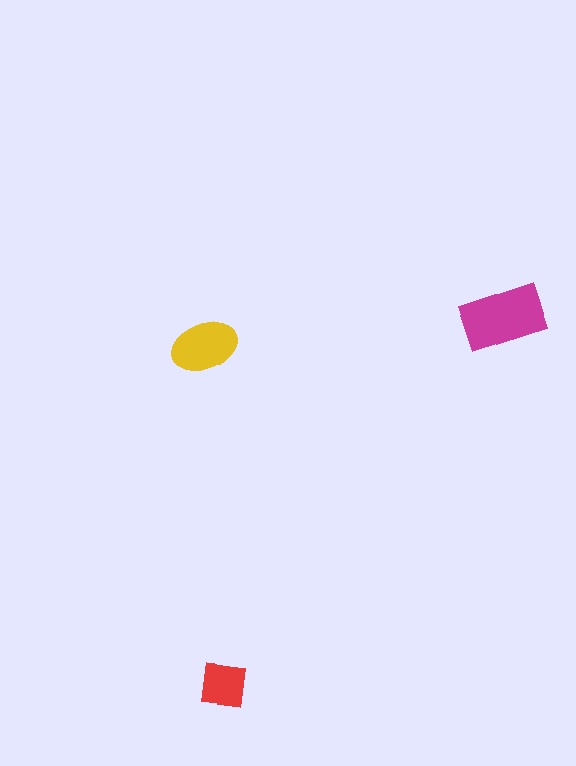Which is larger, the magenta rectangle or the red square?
The magenta rectangle.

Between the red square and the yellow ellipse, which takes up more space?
The yellow ellipse.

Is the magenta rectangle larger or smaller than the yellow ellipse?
Larger.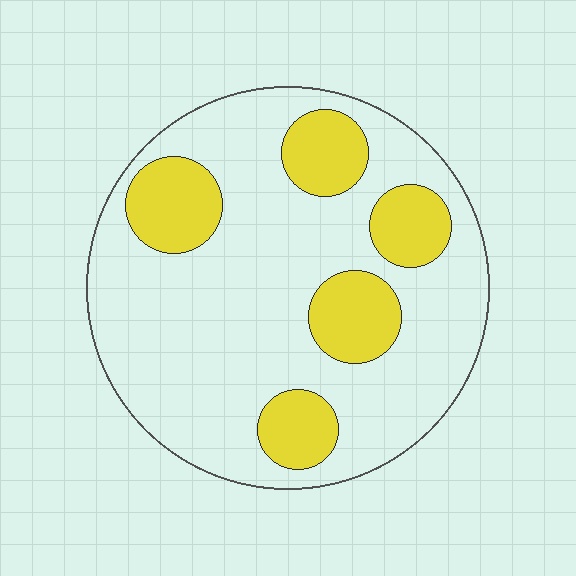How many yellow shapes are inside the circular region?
5.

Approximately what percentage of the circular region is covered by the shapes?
Approximately 25%.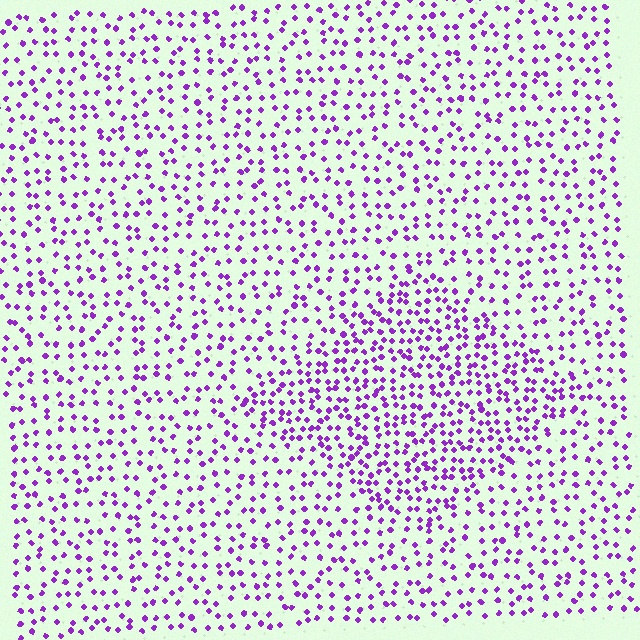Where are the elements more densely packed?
The elements are more densely packed inside the diamond boundary.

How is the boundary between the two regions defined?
The boundary is defined by a change in element density (approximately 1.8x ratio). All elements are the same color, size, and shape.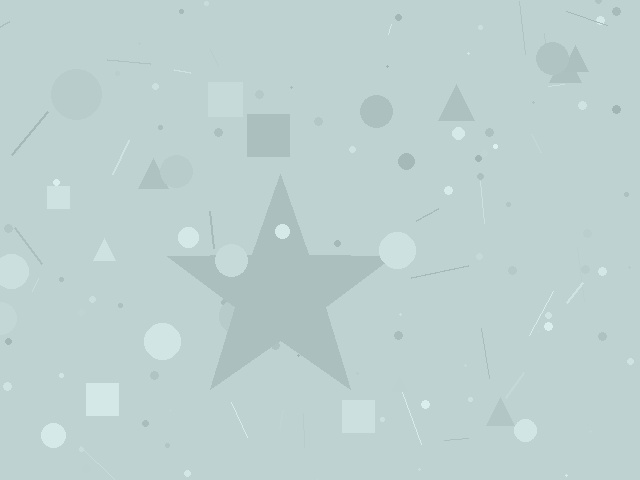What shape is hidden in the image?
A star is hidden in the image.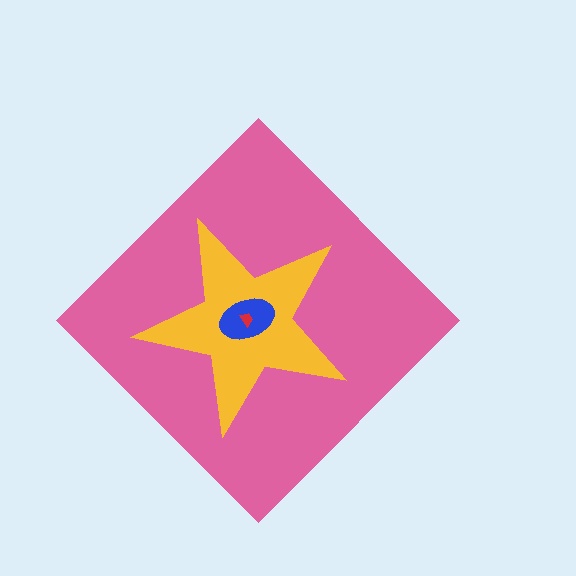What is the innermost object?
The red trapezoid.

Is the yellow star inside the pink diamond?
Yes.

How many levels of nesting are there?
4.